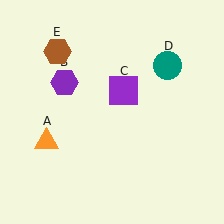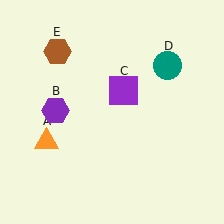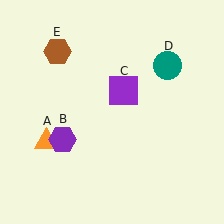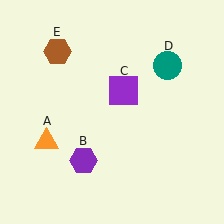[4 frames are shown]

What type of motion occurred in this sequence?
The purple hexagon (object B) rotated counterclockwise around the center of the scene.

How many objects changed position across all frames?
1 object changed position: purple hexagon (object B).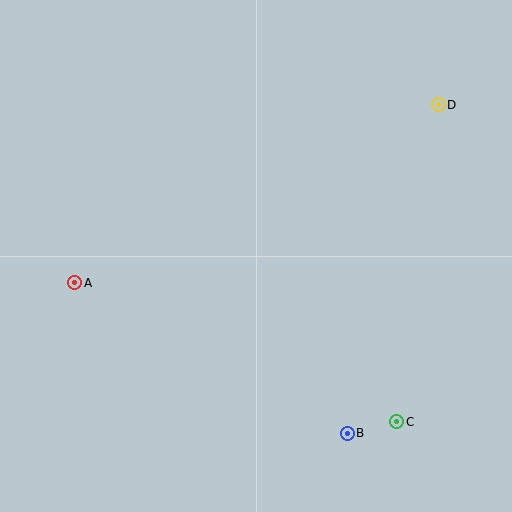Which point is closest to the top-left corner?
Point A is closest to the top-left corner.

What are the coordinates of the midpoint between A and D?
The midpoint between A and D is at (257, 194).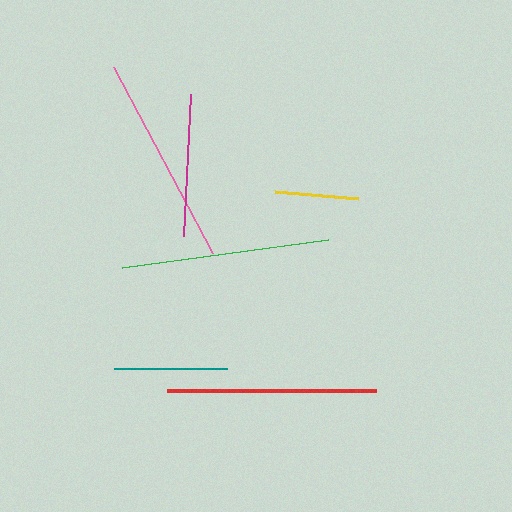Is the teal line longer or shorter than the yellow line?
The teal line is longer than the yellow line.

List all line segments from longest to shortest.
From longest to shortest: pink, red, green, magenta, teal, yellow.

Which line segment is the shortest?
The yellow line is the shortest at approximately 83 pixels.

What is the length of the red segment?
The red segment is approximately 208 pixels long.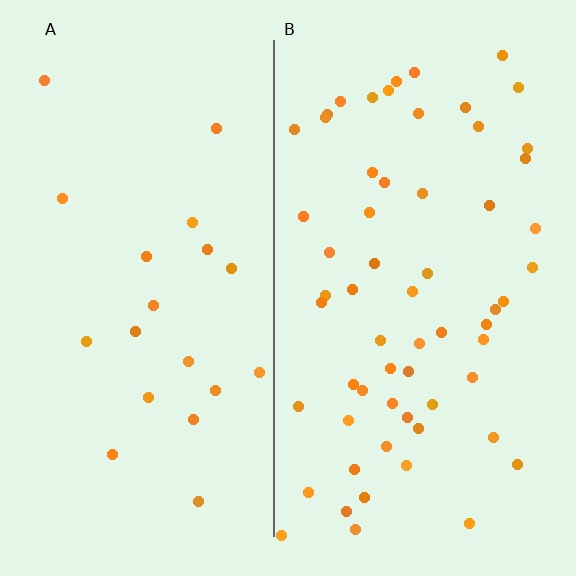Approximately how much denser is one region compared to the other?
Approximately 3.1× — region B over region A.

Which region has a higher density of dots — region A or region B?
B (the right).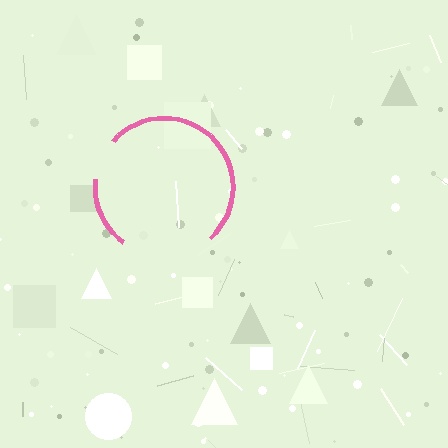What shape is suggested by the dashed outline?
The dashed outline suggests a circle.